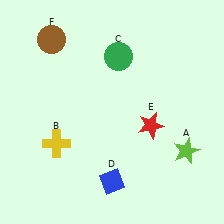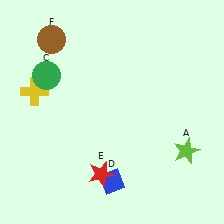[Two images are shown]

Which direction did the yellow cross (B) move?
The yellow cross (B) moved up.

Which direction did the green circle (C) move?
The green circle (C) moved left.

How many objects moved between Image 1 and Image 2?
3 objects moved between the two images.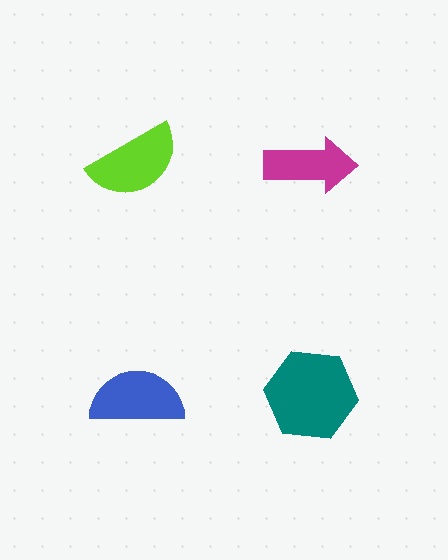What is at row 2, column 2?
A teal hexagon.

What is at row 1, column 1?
A lime semicircle.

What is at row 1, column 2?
A magenta arrow.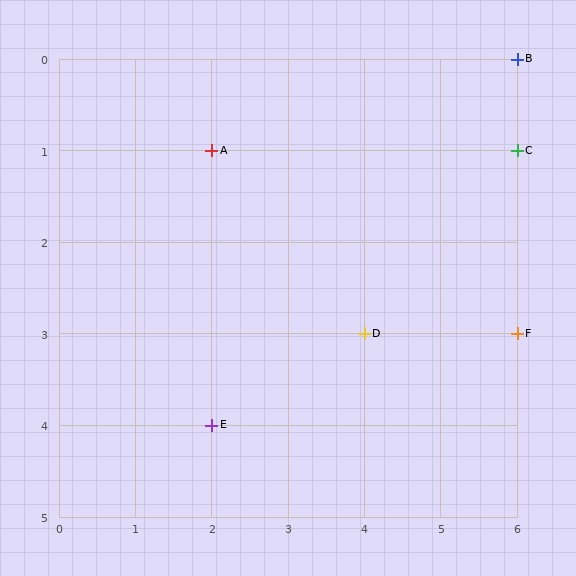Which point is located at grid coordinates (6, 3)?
Point F is at (6, 3).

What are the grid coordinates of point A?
Point A is at grid coordinates (2, 1).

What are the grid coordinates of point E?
Point E is at grid coordinates (2, 4).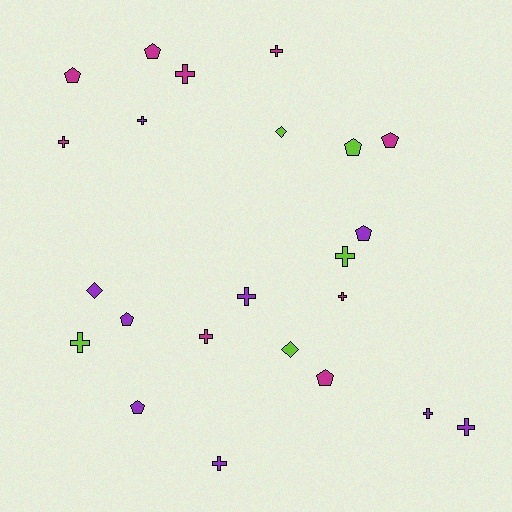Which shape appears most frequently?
Cross, with 12 objects.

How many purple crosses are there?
There are 5 purple crosses.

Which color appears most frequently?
Purple, with 9 objects.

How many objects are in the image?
There are 23 objects.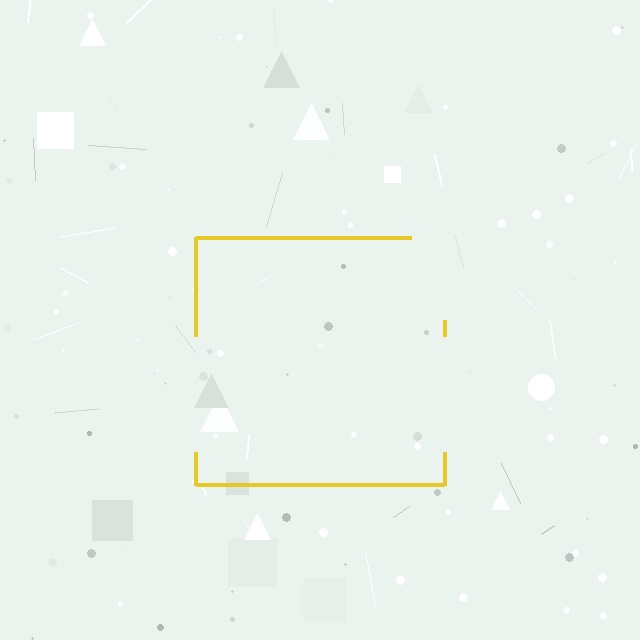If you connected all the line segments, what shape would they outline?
They would outline a square.